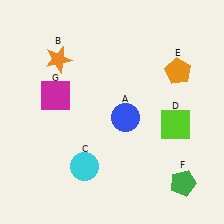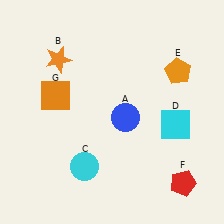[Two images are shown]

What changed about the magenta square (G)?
In Image 1, G is magenta. In Image 2, it changed to orange.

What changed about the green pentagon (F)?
In Image 1, F is green. In Image 2, it changed to red.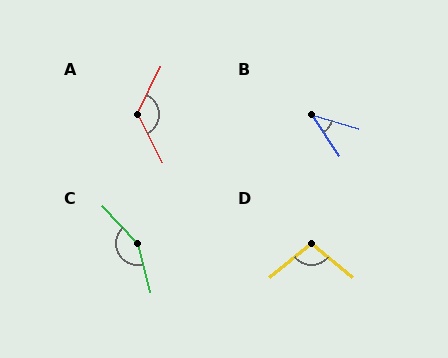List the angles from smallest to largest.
B (40°), D (101°), A (126°), C (152°).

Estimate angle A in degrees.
Approximately 126 degrees.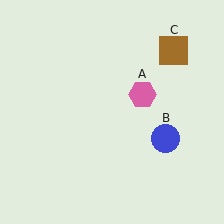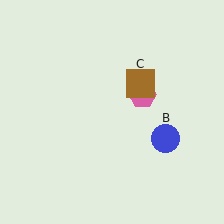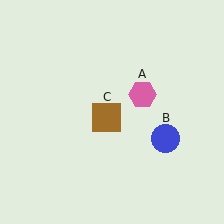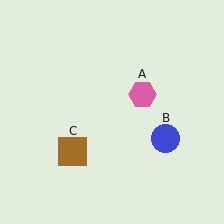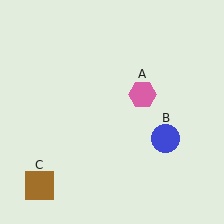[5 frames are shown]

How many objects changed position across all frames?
1 object changed position: brown square (object C).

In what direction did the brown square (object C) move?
The brown square (object C) moved down and to the left.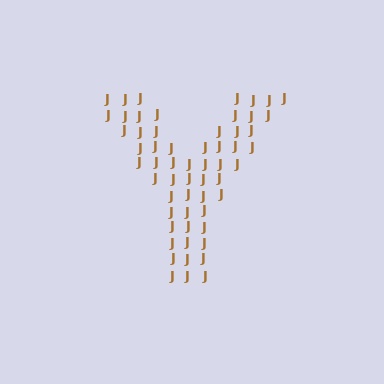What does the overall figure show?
The overall figure shows the letter Y.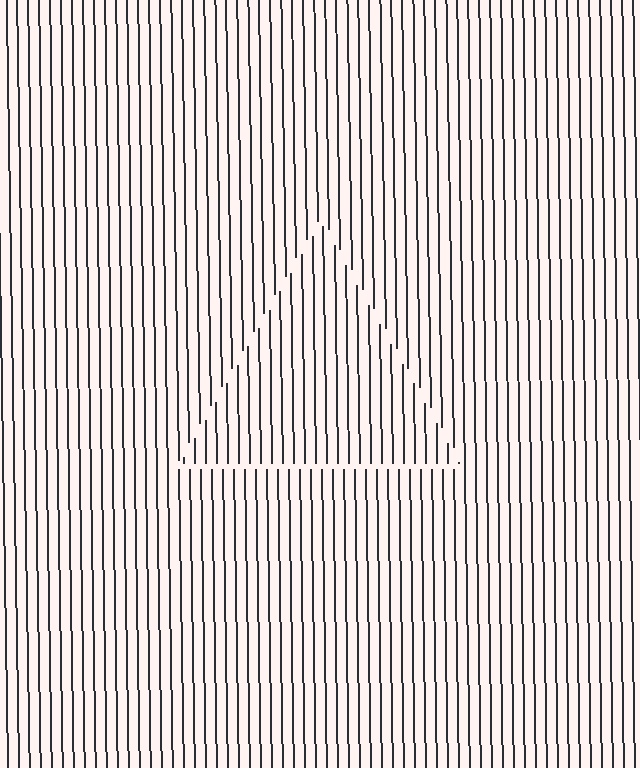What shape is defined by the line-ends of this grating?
An illusory triangle. The interior of the shape contains the same grating, shifted by half a period — the contour is defined by the phase discontinuity where line-ends from the inner and outer gratings abut.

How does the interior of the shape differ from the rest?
The interior of the shape contains the same grating, shifted by half a period — the contour is defined by the phase discontinuity where line-ends from the inner and outer gratings abut.